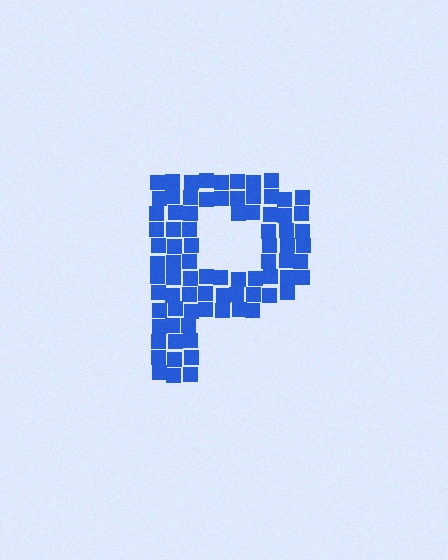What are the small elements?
The small elements are squares.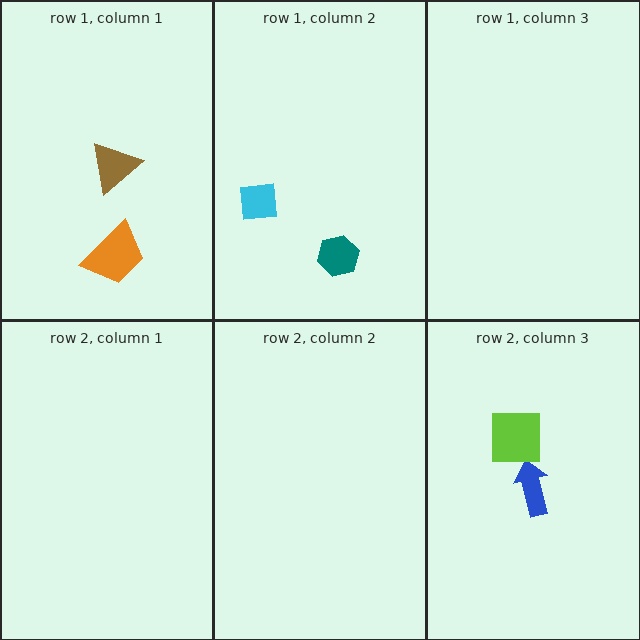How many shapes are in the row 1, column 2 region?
2.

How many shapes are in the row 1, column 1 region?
2.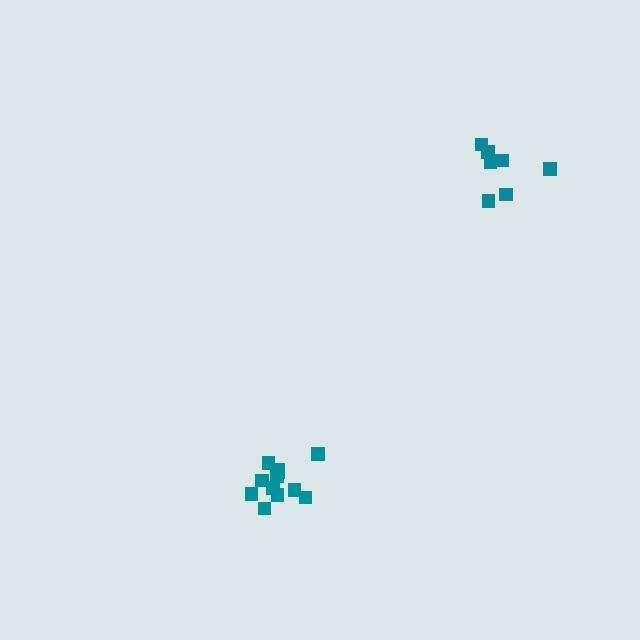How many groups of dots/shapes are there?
There are 2 groups.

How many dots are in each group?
Group 1: 12 dots, Group 2: 7 dots (19 total).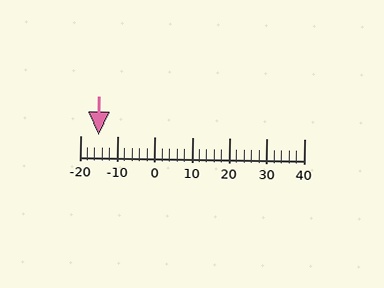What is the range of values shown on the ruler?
The ruler shows values from -20 to 40.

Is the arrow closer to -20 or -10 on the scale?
The arrow is closer to -20.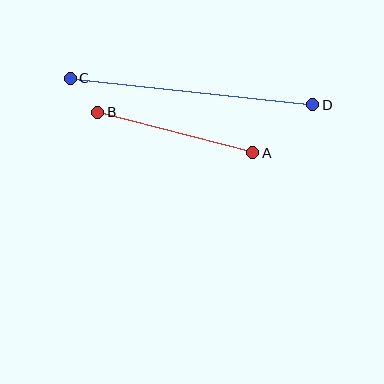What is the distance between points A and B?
The distance is approximately 160 pixels.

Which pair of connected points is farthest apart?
Points C and D are farthest apart.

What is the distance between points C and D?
The distance is approximately 244 pixels.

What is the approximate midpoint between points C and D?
The midpoint is at approximately (192, 92) pixels.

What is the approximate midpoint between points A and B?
The midpoint is at approximately (175, 133) pixels.